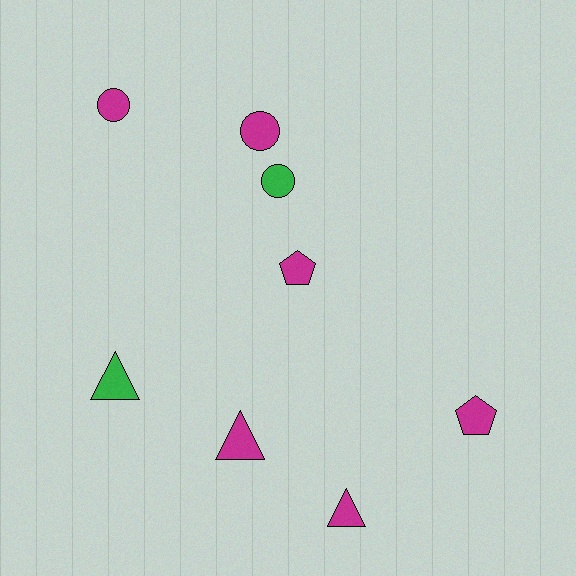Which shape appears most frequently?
Triangle, with 3 objects.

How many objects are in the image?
There are 8 objects.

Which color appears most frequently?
Magenta, with 6 objects.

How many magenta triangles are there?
There are 2 magenta triangles.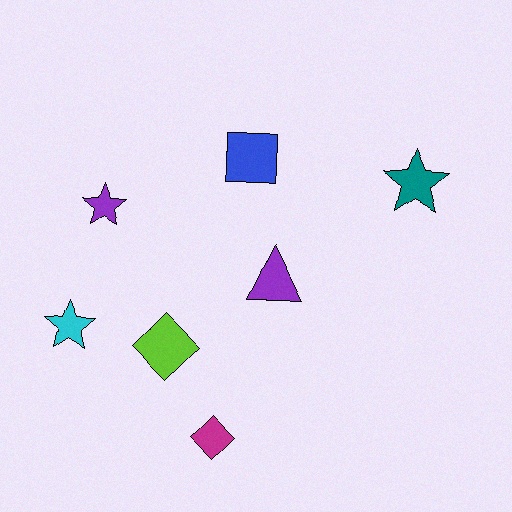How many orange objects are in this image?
There are no orange objects.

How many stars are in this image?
There are 3 stars.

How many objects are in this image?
There are 7 objects.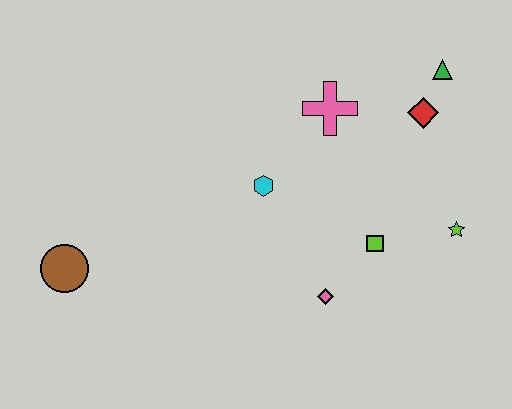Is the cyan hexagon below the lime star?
No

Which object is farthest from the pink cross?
The brown circle is farthest from the pink cross.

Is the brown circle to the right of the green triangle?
No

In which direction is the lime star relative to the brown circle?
The lime star is to the right of the brown circle.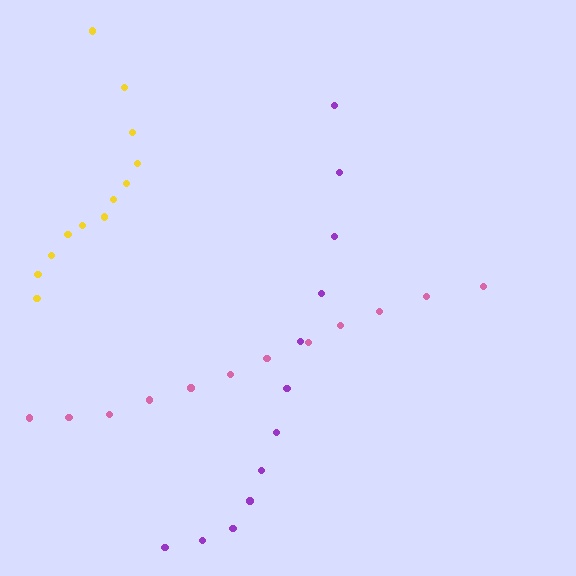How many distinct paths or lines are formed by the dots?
There are 3 distinct paths.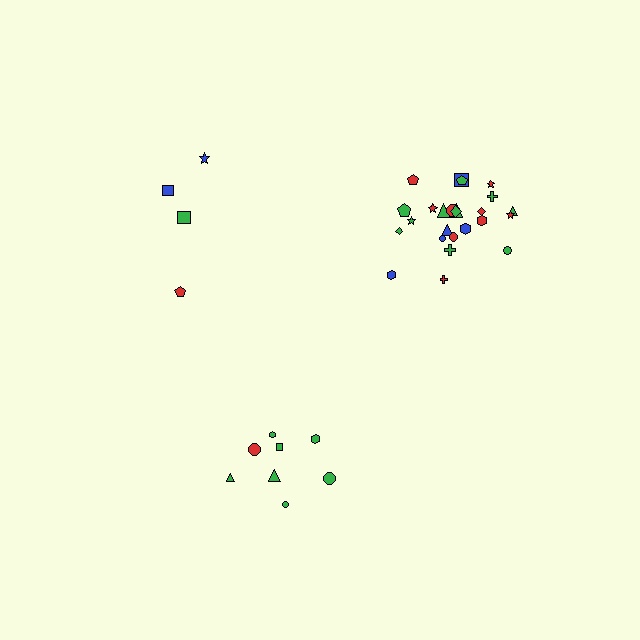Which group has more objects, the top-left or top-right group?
The top-right group.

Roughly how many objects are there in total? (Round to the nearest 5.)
Roughly 35 objects in total.